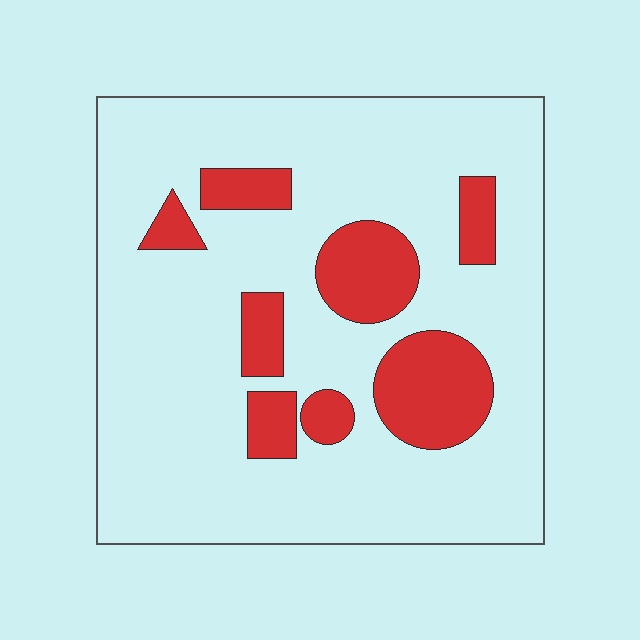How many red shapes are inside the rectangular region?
8.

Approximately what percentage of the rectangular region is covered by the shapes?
Approximately 20%.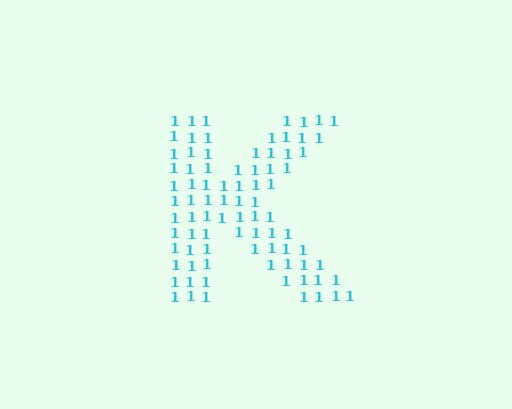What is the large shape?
The large shape is the letter K.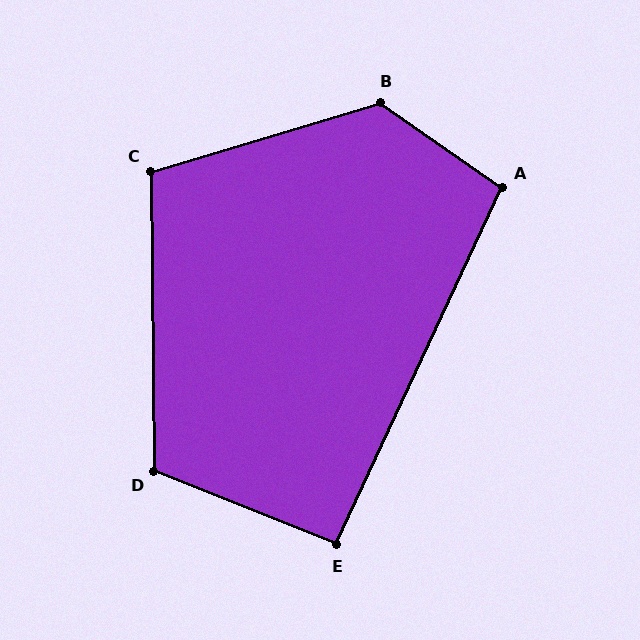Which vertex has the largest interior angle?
B, at approximately 129 degrees.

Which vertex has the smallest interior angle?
E, at approximately 93 degrees.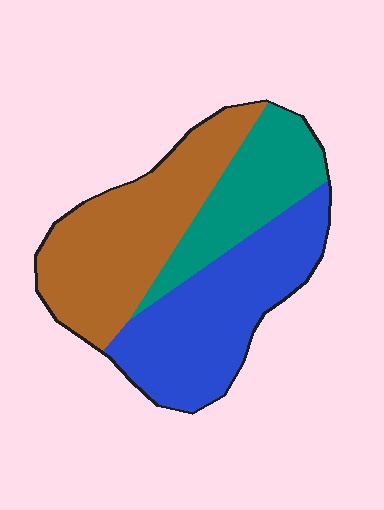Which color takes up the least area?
Teal, at roughly 25%.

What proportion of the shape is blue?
Blue covers 38% of the shape.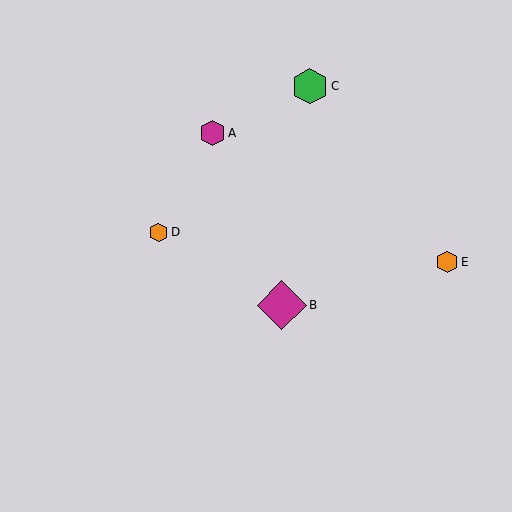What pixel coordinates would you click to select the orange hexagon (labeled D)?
Click at (159, 233) to select the orange hexagon D.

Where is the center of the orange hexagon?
The center of the orange hexagon is at (447, 262).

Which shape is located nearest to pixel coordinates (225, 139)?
The magenta hexagon (labeled A) at (212, 133) is nearest to that location.